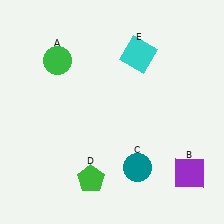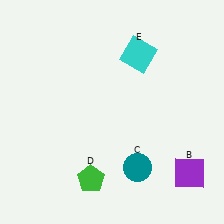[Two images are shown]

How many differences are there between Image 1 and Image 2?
There is 1 difference between the two images.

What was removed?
The green circle (A) was removed in Image 2.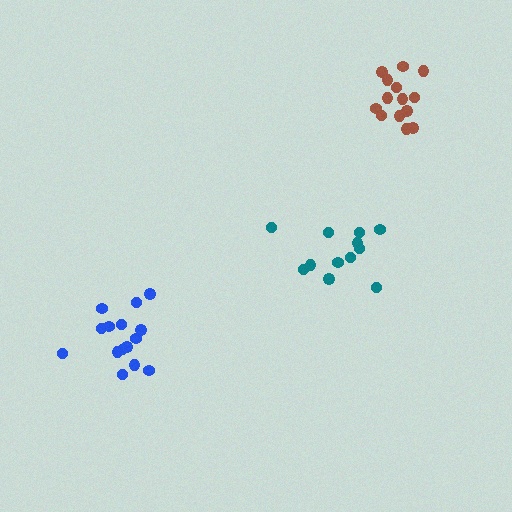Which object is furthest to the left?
The blue cluster is leftmost.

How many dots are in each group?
Group 1: 15 dots, Group 2: 15 dots, Group 3: 12 dots (42 total).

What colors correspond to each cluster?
The clusters are colored: blue, brown, teal.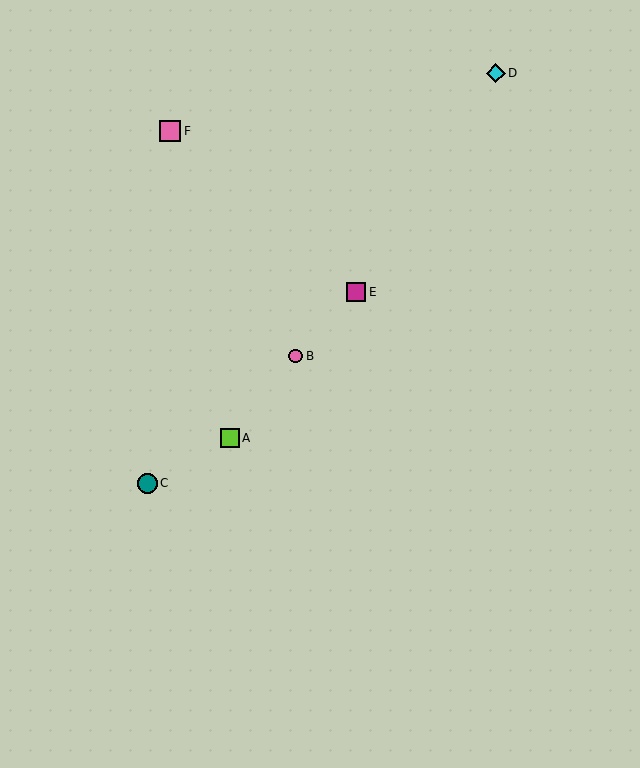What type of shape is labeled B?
Shape B is a pink circle.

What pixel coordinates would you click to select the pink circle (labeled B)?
Click at (296, 356) to select the pink circle B.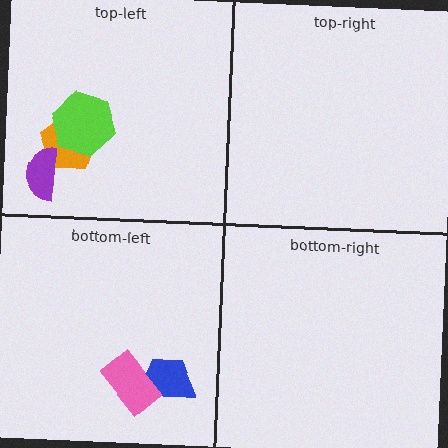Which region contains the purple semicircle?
The top-left region.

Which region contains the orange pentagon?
The top-left region.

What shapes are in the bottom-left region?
The blue trapezoid, the pink rectangle.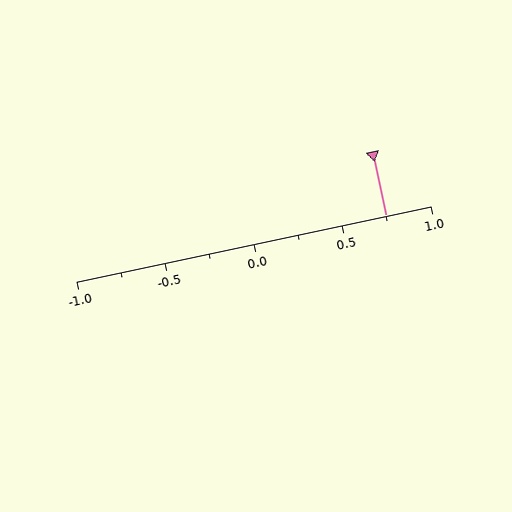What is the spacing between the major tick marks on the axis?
The major ticks are spaced 0.5 apart.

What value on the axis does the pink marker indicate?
The marker indicates approximately 0.75.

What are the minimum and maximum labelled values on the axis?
The axis runs from -1.0 to 1.0.